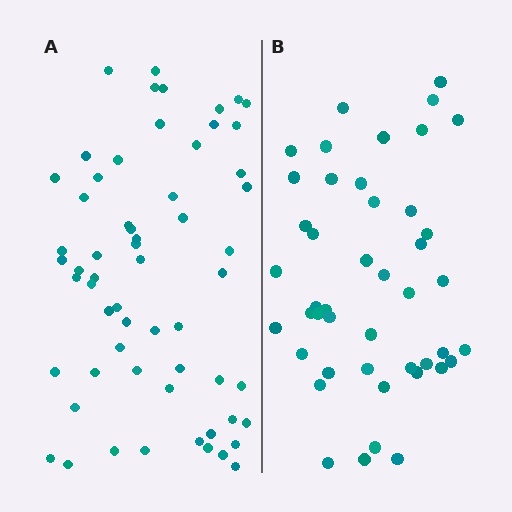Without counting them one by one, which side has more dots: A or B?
Region A (the left region) has more dots.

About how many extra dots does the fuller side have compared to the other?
Region A has approximately 15 more dots than region B.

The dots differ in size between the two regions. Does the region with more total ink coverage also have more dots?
No. Region B has more total ink coverage because its dots are larger, but region A actually contains more individual dots. Total area can be misleading — the number of items is what matters here.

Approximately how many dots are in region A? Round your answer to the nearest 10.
About 60 dots.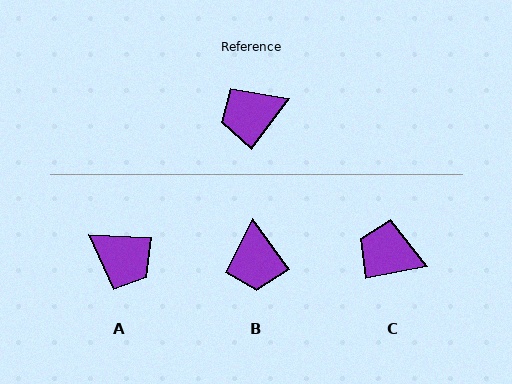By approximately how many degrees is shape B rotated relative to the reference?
Approximately 73 degrees counter-clockwise.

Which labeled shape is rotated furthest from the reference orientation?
A, about 124 degrees away.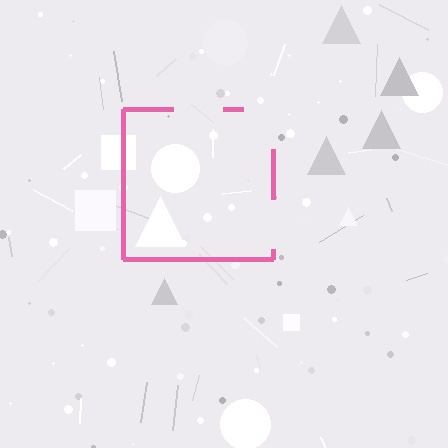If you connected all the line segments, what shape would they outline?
They would outline a square.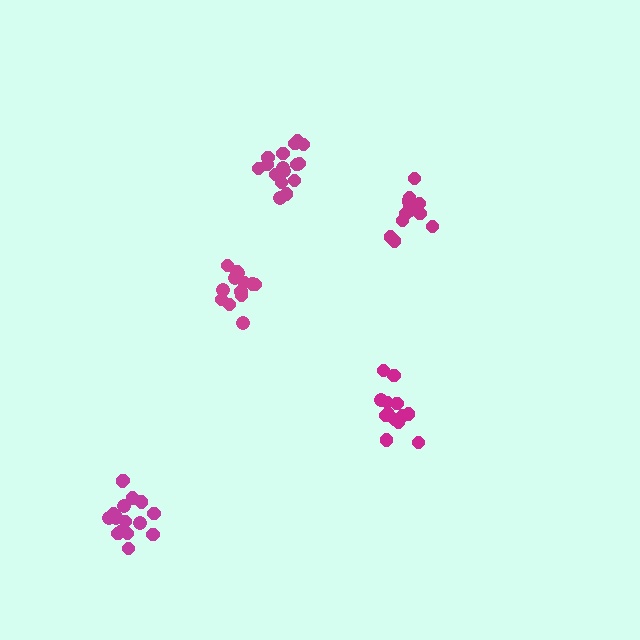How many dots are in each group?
Group 1: 13 dots, Group 2: 13 dots, Group 3: 12 dots, Group 4: 16 dots, Group 5: 17 dots (71 total).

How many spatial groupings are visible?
There are 5 spatial groupings.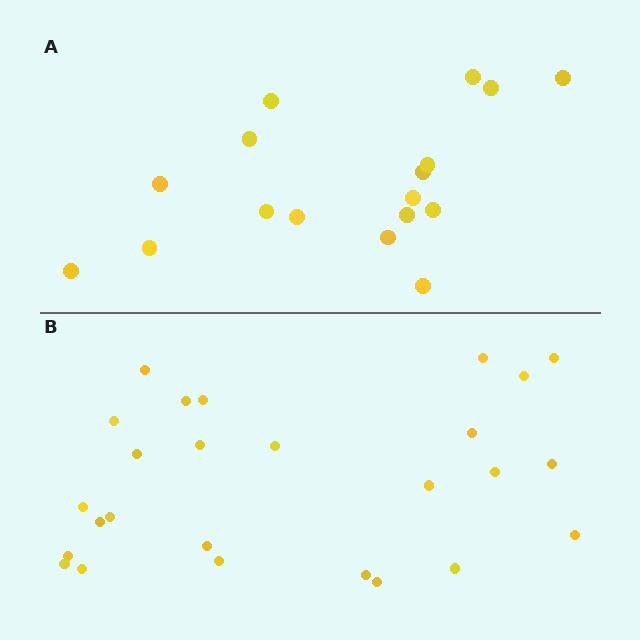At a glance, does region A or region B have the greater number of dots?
Region B (the bottom region) has more dots.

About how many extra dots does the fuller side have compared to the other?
Region B has roughly 8 or so more dots than region A.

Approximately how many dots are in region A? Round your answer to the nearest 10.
About 20 dots. (The exact count is 17, which rounds to 20.)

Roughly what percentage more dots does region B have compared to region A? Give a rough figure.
About 55% more.